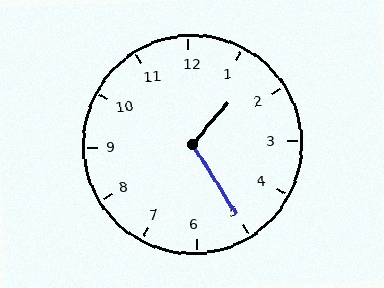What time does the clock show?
1:25.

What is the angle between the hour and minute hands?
Approximately 108 degrees.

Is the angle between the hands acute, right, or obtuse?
It is obtuse.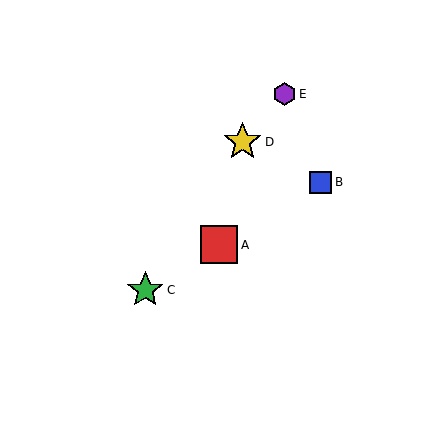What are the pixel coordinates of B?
Object B is at (321, 182).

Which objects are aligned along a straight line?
Objects A, B, C are aligned along a straight line.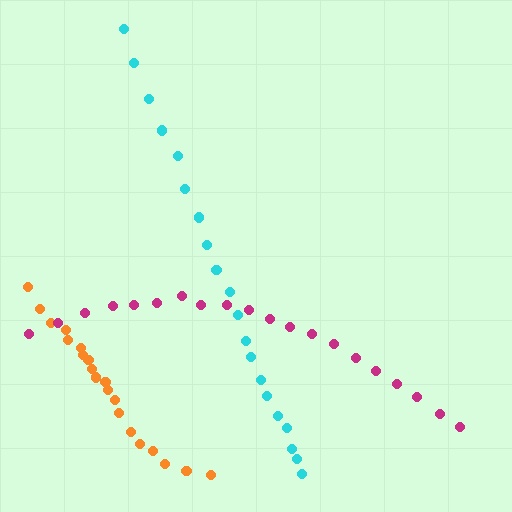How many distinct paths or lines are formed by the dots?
There are 3 distinct paths.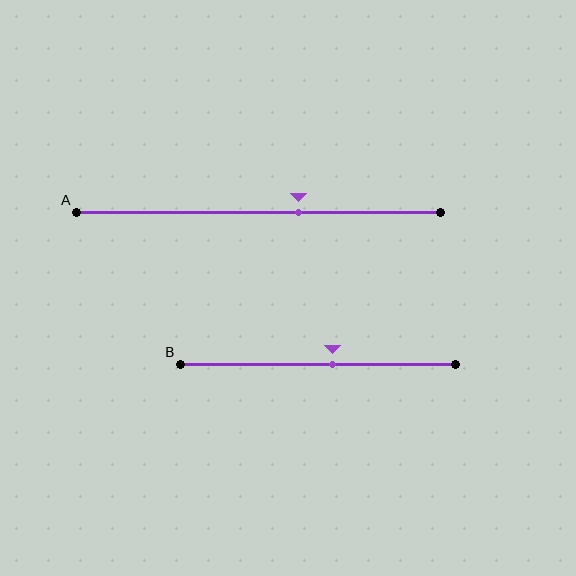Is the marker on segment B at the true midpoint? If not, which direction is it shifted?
No, the marker on segment B is shifted to the right by about 5% of the segment length.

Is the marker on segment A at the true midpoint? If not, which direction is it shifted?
No, the marker on segment A is shifted to the right by about 11% of the segment length.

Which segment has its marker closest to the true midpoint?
Segment B has its marker closest to the true midpoint.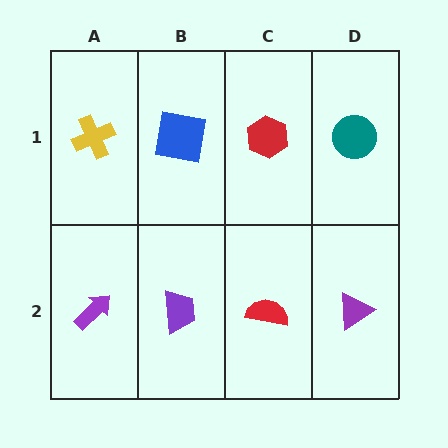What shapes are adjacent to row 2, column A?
A yellow cross (row 1, column A), a purple trapezoid (row 2, column B).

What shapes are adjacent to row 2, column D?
A teal circle (row 1, column D), a red semicircle (row 2, column C).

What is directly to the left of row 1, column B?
A yellow cross.